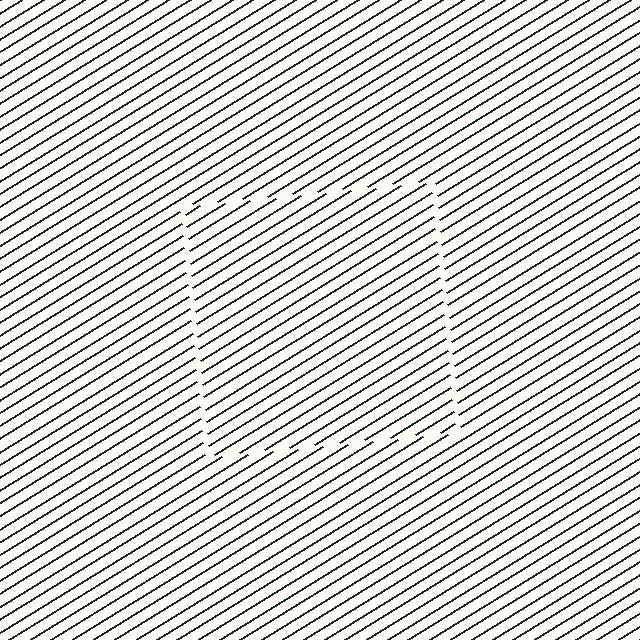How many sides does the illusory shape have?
4 sides — the line-ends trace a square.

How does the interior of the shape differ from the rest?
The interior of the shape contains the same grating, shifted by half a period — the contour is defined by the phase discontinuity where line-ends from the inner and outer gratings abut.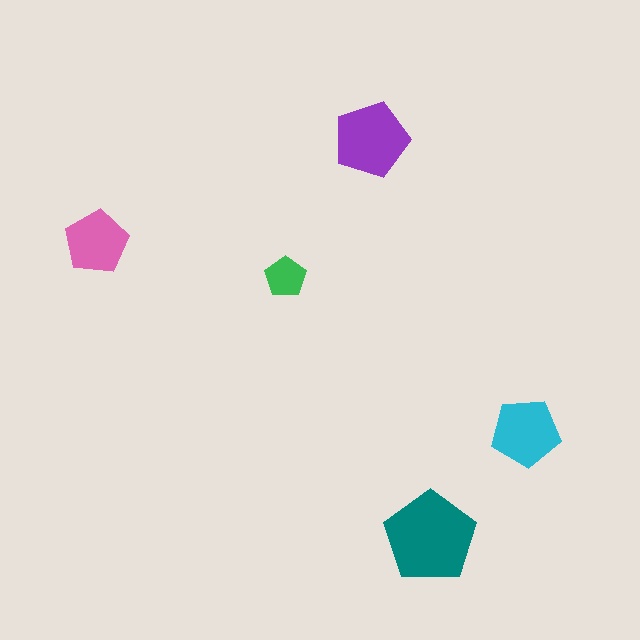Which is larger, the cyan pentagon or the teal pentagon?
The teal one.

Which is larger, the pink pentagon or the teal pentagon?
The teal one.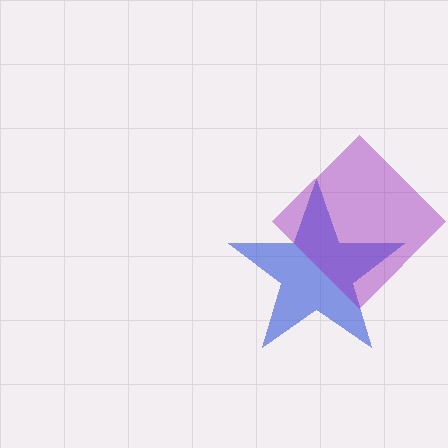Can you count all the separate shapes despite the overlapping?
Yes, there are 2 separate shapes.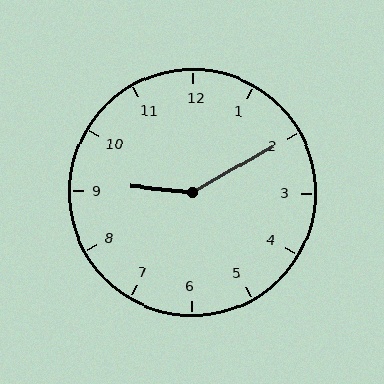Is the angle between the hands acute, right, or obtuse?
It is obtuse.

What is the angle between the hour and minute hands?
Approximately 145 degrees.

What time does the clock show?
9:10.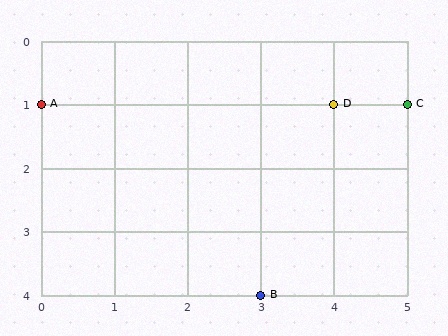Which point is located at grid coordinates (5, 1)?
Point C is at (5, 1).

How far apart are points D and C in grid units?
Points D and C are 1 column apart.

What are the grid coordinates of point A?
Point A is at grid coordinates (0, 1).